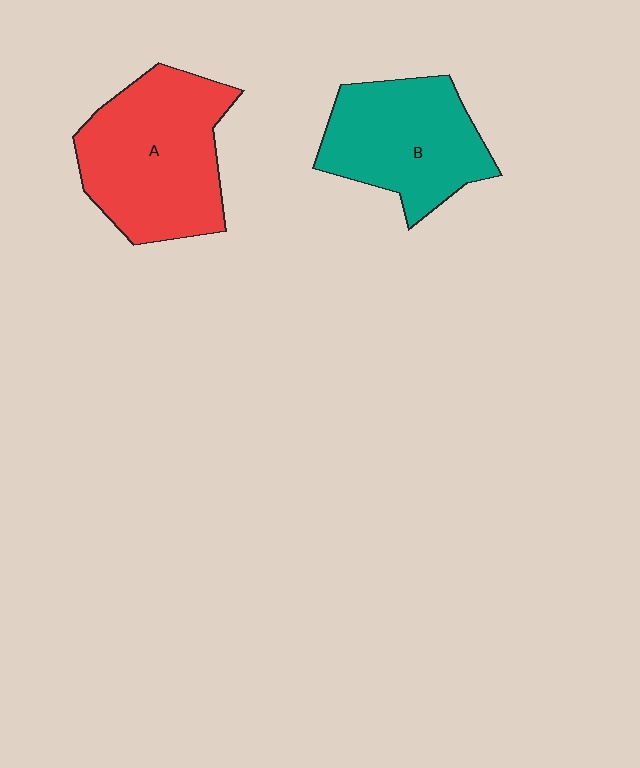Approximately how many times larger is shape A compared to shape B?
Approximately 1.2 times.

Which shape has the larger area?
Shape A (red).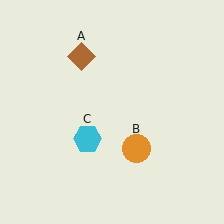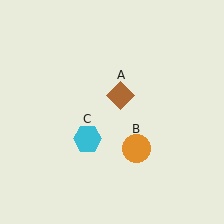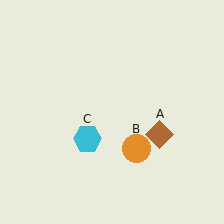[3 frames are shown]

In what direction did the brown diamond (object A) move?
The brown diamond (object A) moved down and to the right.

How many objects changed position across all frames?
1 object changed position: brown diamond (object A).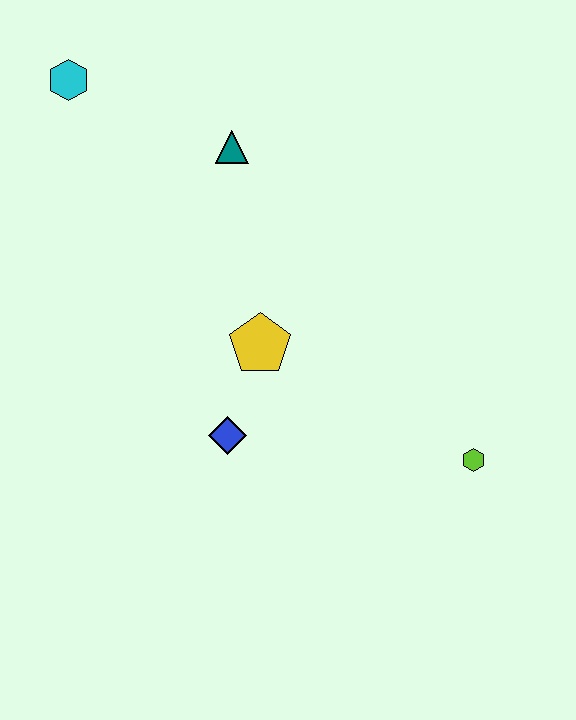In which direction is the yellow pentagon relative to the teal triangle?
The yellow pentagon is below the teal triangle.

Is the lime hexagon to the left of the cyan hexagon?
No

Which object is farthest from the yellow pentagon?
The cyan hexagon is farthest from the yellow pentagon.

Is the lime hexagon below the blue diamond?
Yes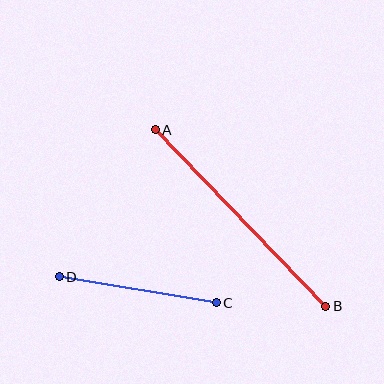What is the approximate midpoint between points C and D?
The midpoint is at approximately (138, 290) pixels.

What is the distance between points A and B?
The distance is approximately 245 pixels.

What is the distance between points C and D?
The distance is approximately 159 pixels.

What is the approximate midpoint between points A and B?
The midpoint is at approximately (241, 218) pixels.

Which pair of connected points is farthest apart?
Points A and B are farthest apart.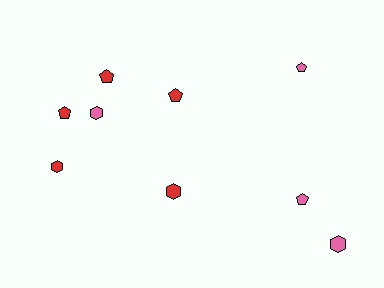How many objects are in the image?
There are 9 objects.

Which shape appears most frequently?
Pentagon, with 5 objects.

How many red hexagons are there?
There are 2 red hexagons.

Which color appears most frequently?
Red, with 5 objects.